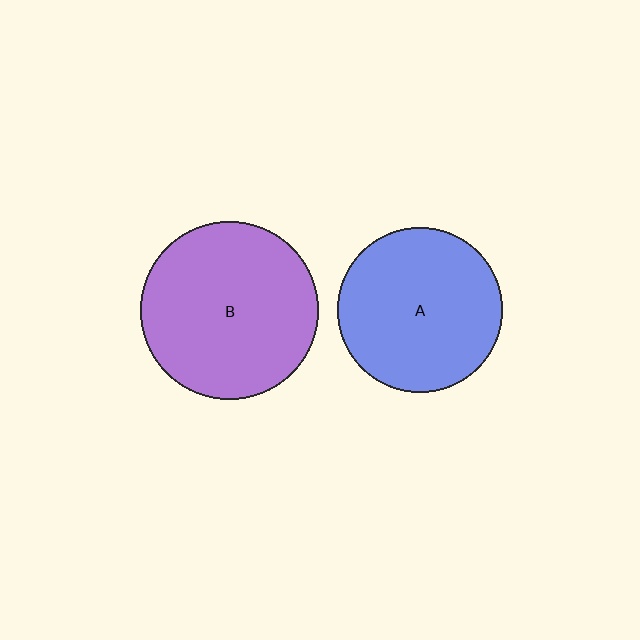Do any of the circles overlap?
No, none of the circles overlap.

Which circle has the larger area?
Circle B (purple).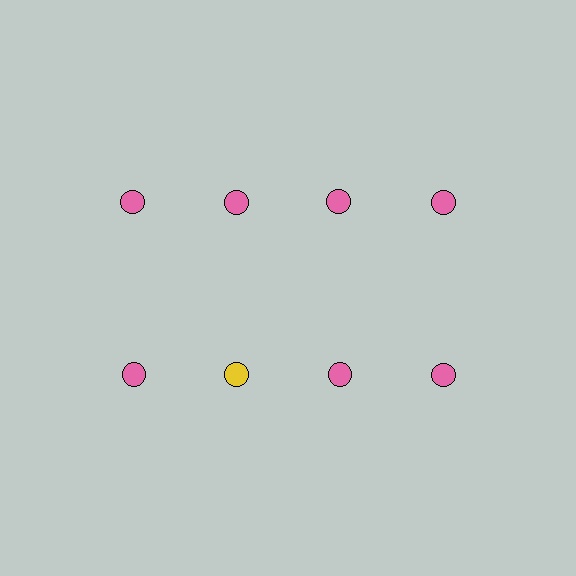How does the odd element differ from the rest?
It has a different color: yellow instead of pink.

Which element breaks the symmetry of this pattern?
The yellow circle in the second row, second from left column breaks the symmetry. All other shapes are pink circles.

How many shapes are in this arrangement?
There are 8 shapes arranged in a grid pattern.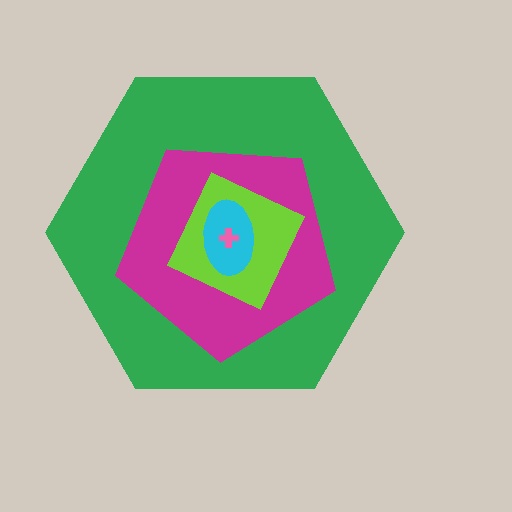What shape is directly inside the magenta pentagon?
The lime square.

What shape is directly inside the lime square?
The cyan ellipse.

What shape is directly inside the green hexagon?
The magenta pentagon.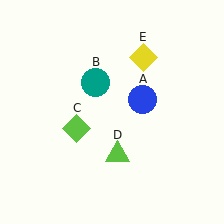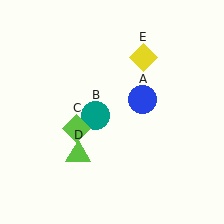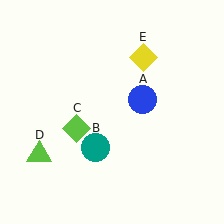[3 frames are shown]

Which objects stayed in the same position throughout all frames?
Blue circle (object A) and lime diamond (object C) and yellow diamond (object E) remained stationary.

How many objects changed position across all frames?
2 objects changed position: teal circle (object B), lime triangle (object D).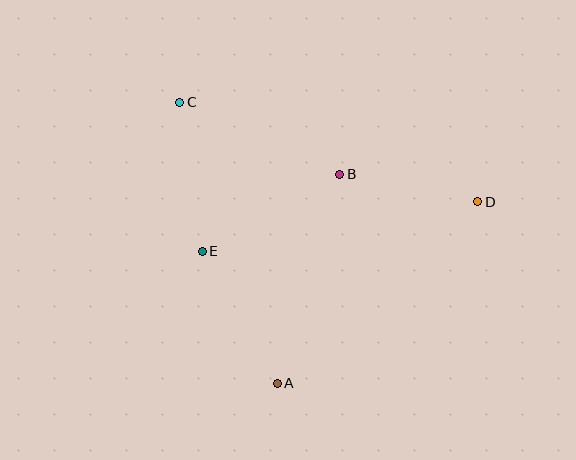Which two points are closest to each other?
Points B and D are closest to each other.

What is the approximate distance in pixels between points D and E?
The distance between D and E is approximately 280 pixels.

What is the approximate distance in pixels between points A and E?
The distance between A and E is approximately 152 pixels.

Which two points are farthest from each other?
Points C and D are farthest from each other.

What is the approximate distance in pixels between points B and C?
The distance between B and C is approximately 176 pixels.